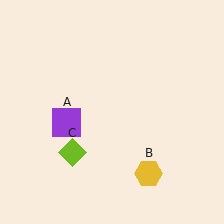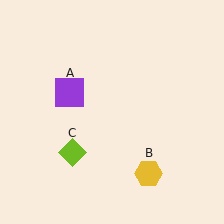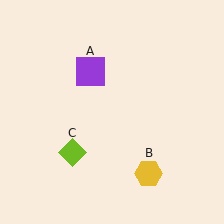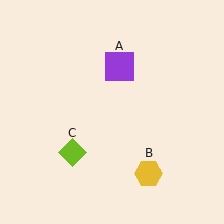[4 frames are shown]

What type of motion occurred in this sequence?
The purple square (object A) rotated clockwise around the center of the scene.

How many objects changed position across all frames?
1 object changed position: purple square (object A).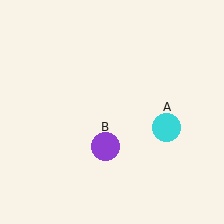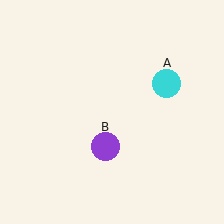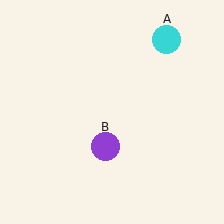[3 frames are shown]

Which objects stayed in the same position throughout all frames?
Purple circle (object B) remained stationary.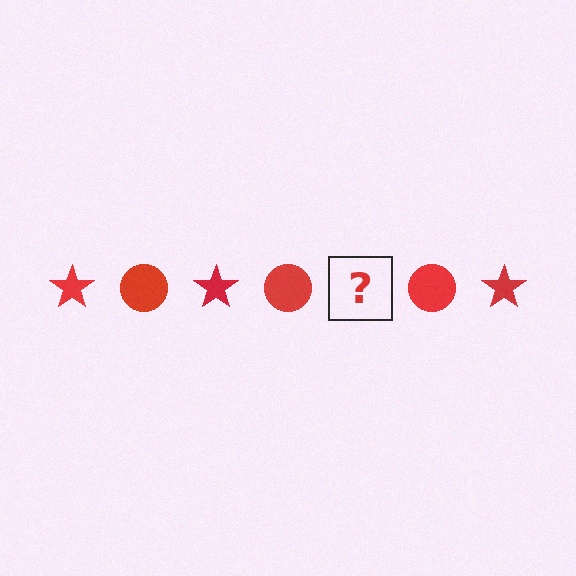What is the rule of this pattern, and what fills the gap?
The rule is that the pattern cycles through star, circle shapes in red. The gap should be filled with a red star.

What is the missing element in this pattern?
The missing element is a red star.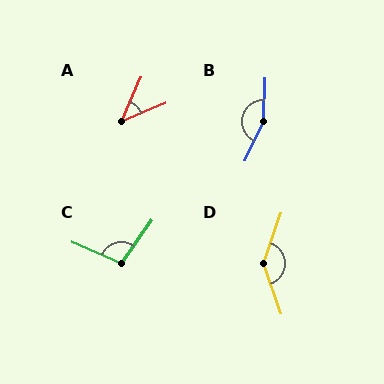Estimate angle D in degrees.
Approximately 141 degrees.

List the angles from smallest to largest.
A (43°), C (102°), D (141°), B (157°).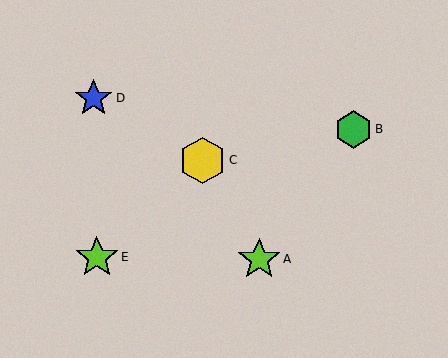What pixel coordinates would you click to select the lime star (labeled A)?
Click at (259, 259) to select the lime star A.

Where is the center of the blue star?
The center of the blue star is at (94, 98).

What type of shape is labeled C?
Shape C is a yellow hexagon.